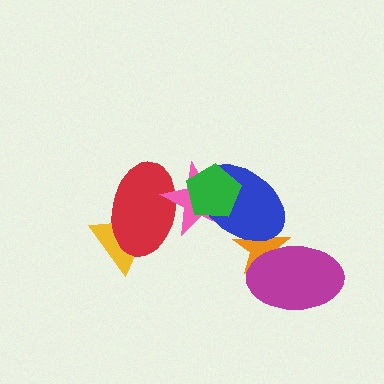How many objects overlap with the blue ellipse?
3 objects overlap with the blue ellipse.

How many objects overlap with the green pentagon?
2 objects overlap with the green pentagon.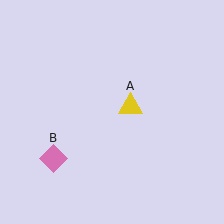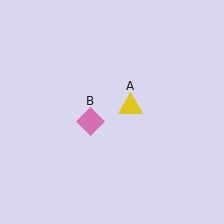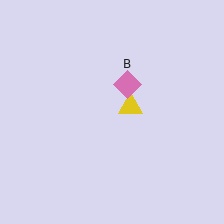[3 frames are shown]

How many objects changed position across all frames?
1 object changed position: pink diamond (object B).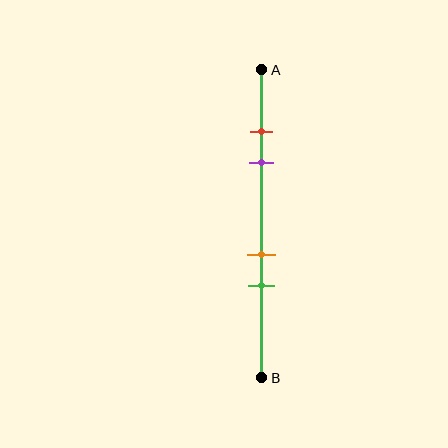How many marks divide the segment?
There are 4 marks dividing the segment.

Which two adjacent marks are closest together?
The red and purple marks are the closest adjacent pair.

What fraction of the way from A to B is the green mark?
The green mark is approximately 70% (0.7) of the way from A to B.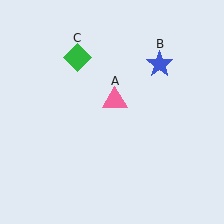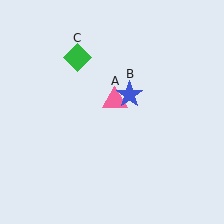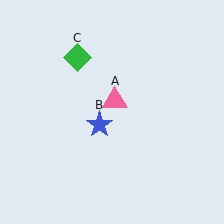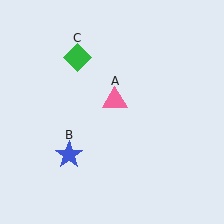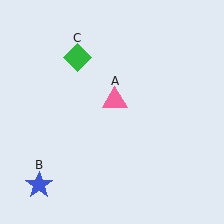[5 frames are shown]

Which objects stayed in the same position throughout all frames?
Pink triangle (object A) and green diamond (object C) remained stationary.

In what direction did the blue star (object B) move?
The blue star (object B) moved down and to the left.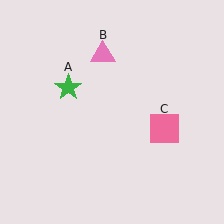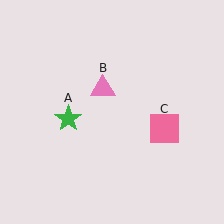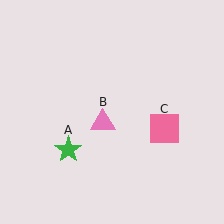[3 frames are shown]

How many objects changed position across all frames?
2 objects changed position: green star (object A), pink triangle (object B).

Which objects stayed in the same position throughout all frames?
Pink square (object C) remained stationary.